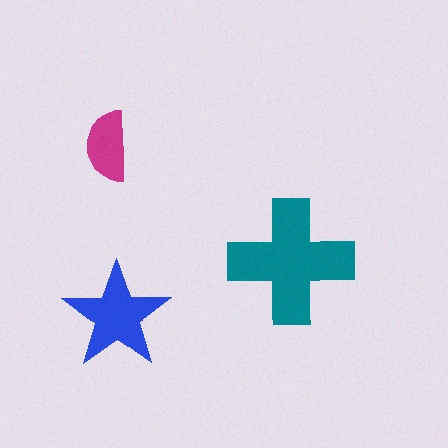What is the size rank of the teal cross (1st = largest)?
1st.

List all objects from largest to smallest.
The teal cross, the blue star, the magenta semicircle.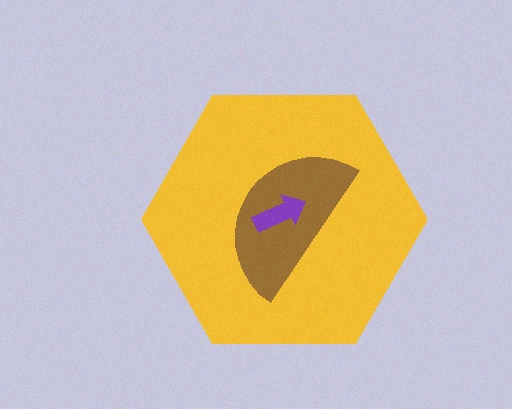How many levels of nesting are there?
3.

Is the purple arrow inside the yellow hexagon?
Yes.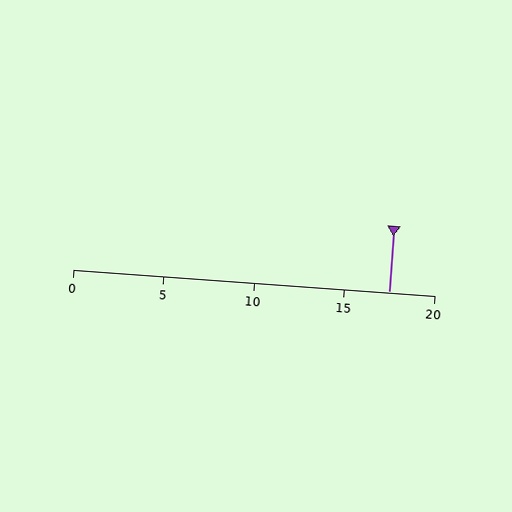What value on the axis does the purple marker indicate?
The marker indicates approximately 17.5.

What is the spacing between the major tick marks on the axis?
The major ticks are spaced 5 apart.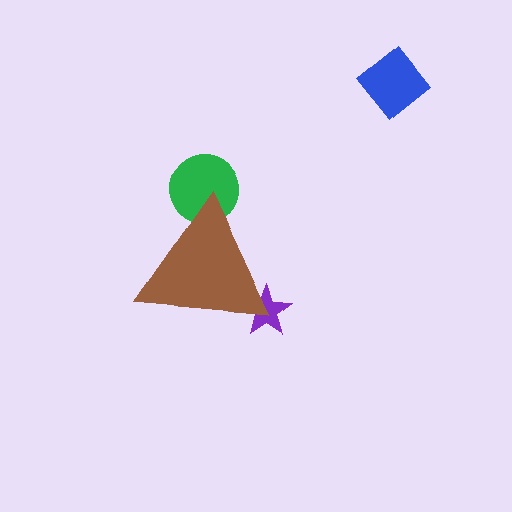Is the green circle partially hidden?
Yes, the green circle is partially hidden behind the brown triangle.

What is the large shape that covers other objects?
A brown triangle.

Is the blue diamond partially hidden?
No, the blue diamond is fully visible.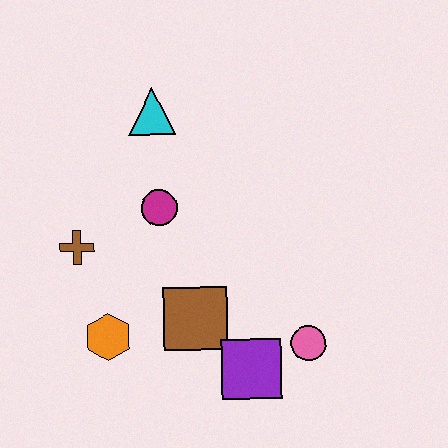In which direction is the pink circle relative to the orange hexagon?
The pink circle is to the right of the orange hexagon.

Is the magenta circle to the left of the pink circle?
Yes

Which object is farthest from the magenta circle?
The pink circle is farthest from the magenta circle.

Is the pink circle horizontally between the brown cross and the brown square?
No